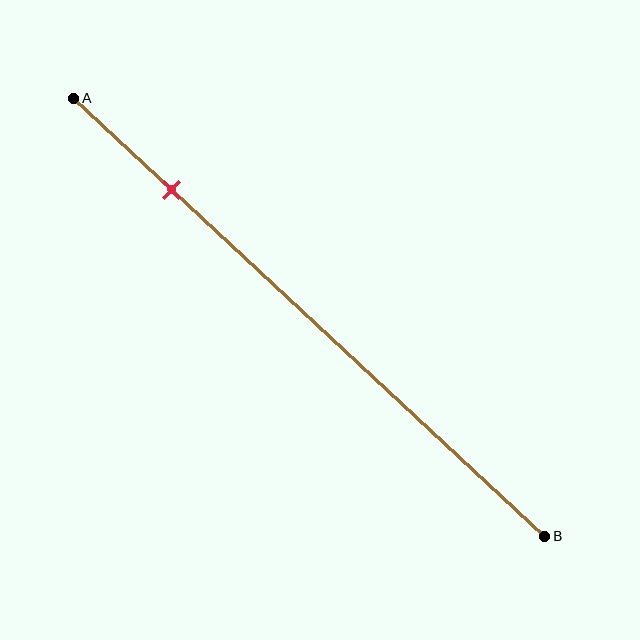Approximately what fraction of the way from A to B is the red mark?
The red mark is approximately 20% of the way from A to B.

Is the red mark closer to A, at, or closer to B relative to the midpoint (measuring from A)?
The red mark is closer to point A than the midpoint of segment AB.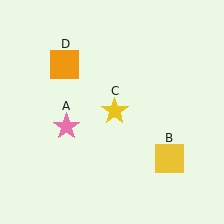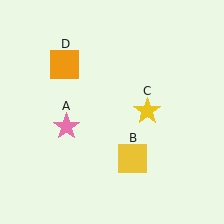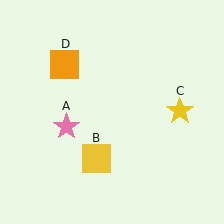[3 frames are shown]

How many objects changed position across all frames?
2 objects changed position: yellow square (object B), yellow star (object C).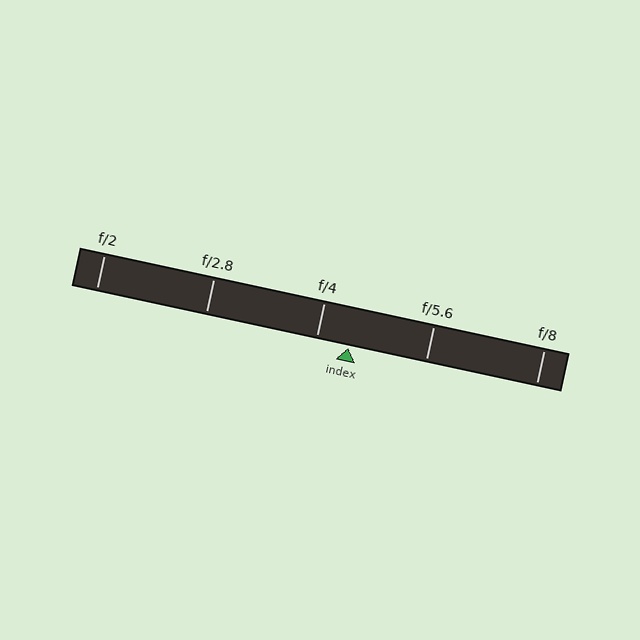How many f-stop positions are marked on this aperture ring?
There are 5 f-stop positions marked.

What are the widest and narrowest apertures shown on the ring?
The widest aperture shown is f/2 and the narrowest is f/8.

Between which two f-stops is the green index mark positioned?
The index mark is between f/4 and f/5.6.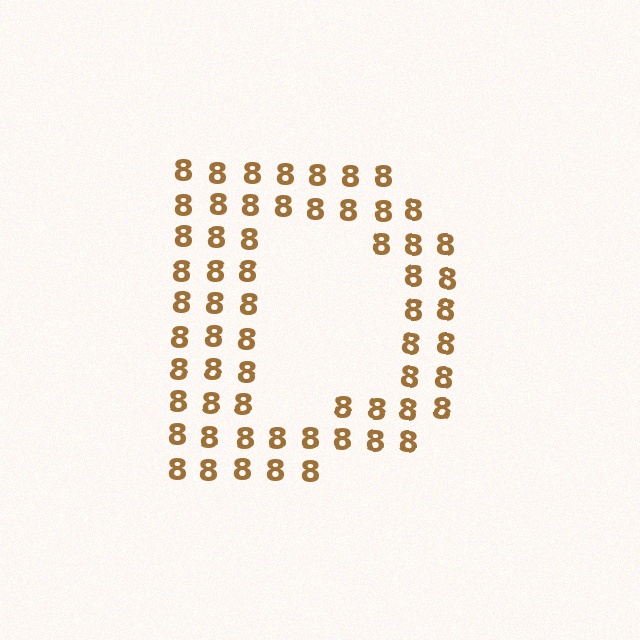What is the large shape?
The large shape is the letter D.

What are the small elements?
The small elements are digit 8's.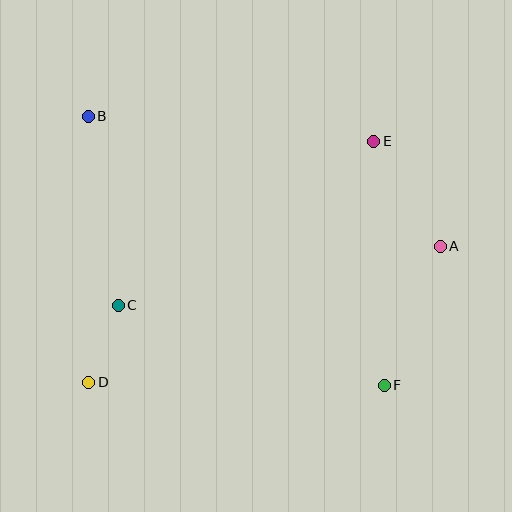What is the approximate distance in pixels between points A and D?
The distance between A and D is approximately 377 pixels.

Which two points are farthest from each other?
Points B and F are farthest from each other.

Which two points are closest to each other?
Points C and D are closest to each other.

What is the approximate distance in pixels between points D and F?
The distance between D and F is approximately 295 pixels.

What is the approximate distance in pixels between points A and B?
The distance between A and B is approximately 375 pixels.